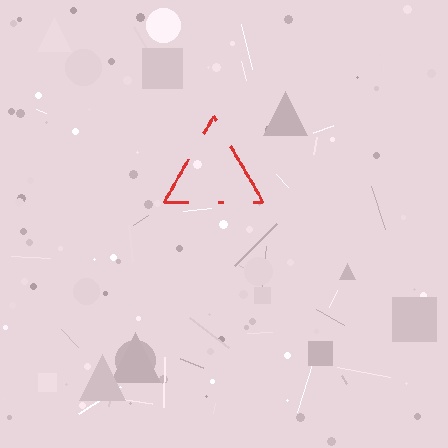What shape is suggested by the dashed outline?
The dashed outline suggests a triangle.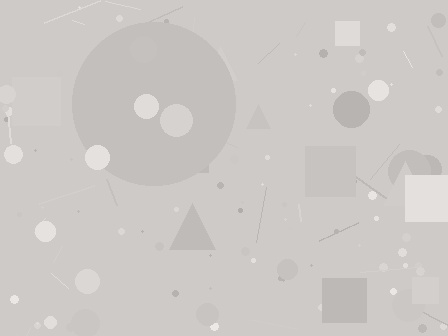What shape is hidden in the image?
A circle is hidden in the image.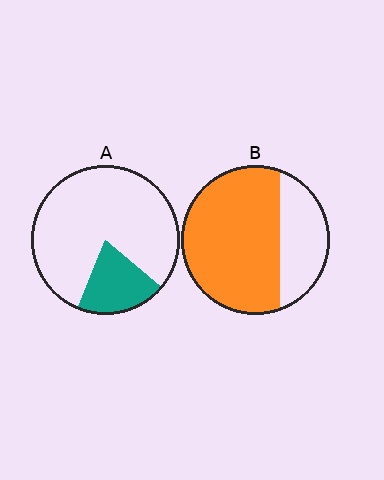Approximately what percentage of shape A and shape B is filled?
A is approximately 20% and B is approximately 70%.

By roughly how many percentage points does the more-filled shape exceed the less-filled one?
By roughly 50 percentage points (B over A).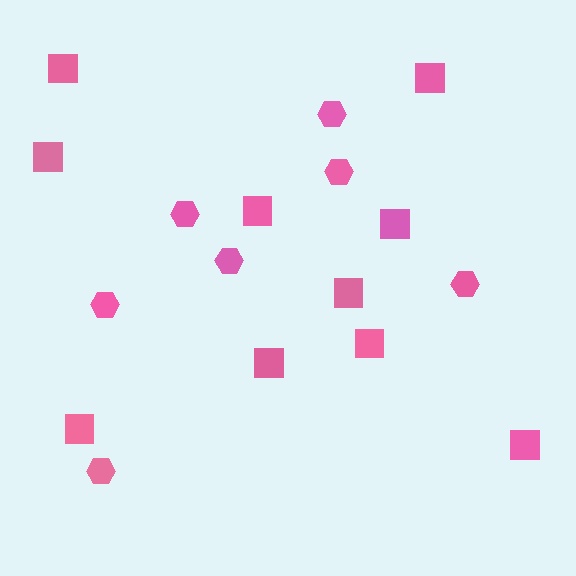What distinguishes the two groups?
There are 2 groups: one group of squares (10) and one group of hexagons (7).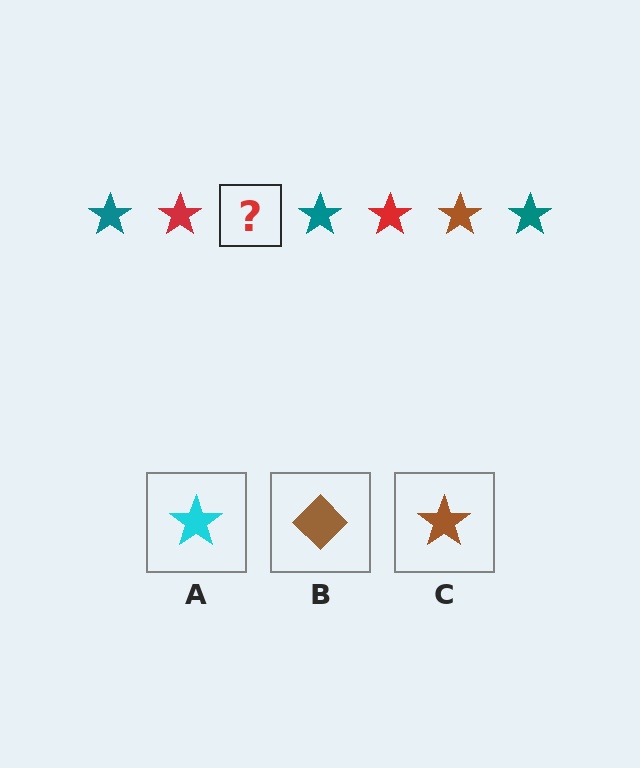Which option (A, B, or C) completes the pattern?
C.